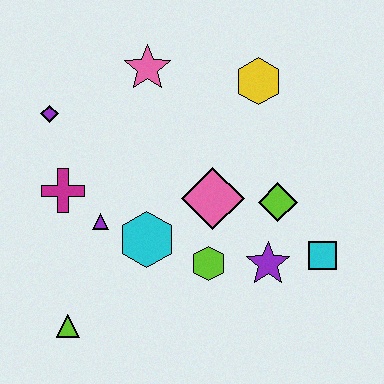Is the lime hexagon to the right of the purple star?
No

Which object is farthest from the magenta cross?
The cyan square is farthest from the magenta cross.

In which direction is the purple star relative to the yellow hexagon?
The purple star is below the yellow hexagon.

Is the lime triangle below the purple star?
Yes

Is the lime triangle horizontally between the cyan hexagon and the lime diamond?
No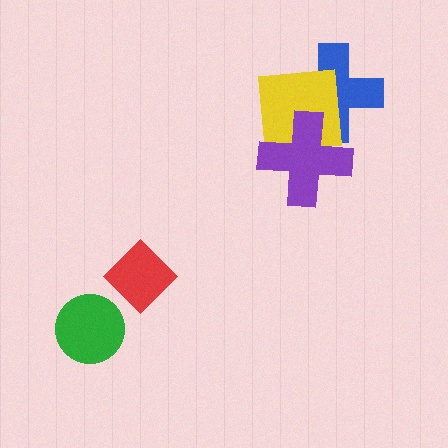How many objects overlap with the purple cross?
2 objects overlap with the purple cross.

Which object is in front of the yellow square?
The purple cross is in front of the yellow square.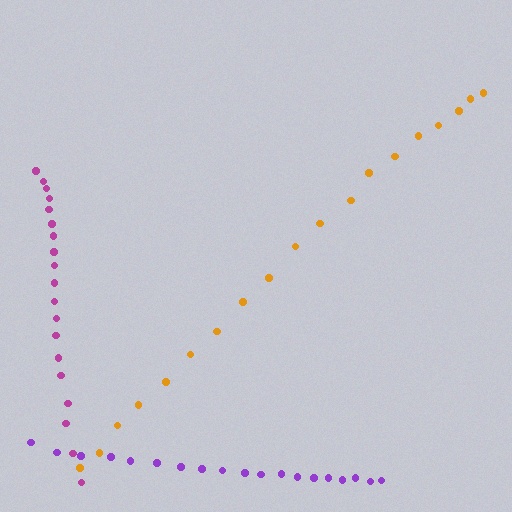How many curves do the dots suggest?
There are 3 distinct paths.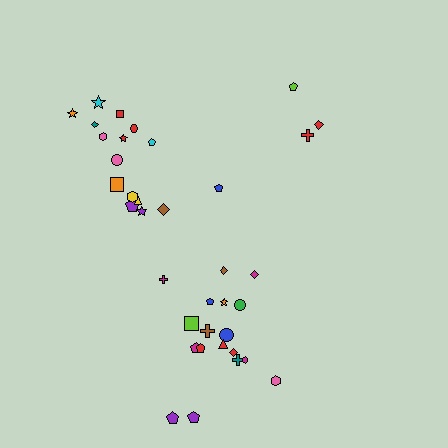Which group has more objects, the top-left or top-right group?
The top-left group.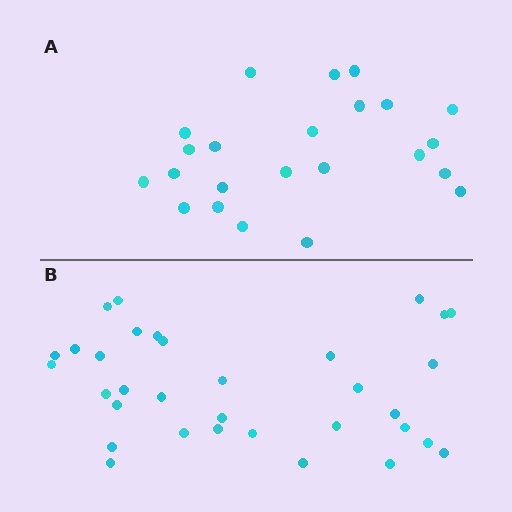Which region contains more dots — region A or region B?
Region B (the bottom region) has more dots.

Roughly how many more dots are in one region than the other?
Region B has roughly 10 or so more dots than region A.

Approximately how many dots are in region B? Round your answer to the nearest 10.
About 30 dots. (The exact count is 33, which rounds to 30.)